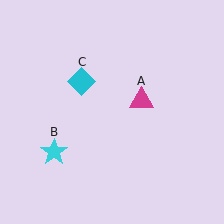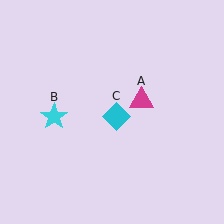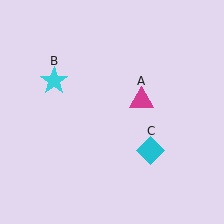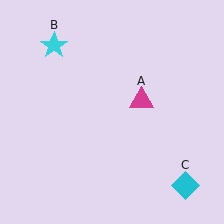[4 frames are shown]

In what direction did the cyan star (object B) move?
The cyan star (object B) moved up.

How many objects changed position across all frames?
2 objects changed position: cyan star (object B), cyan diamond (object C).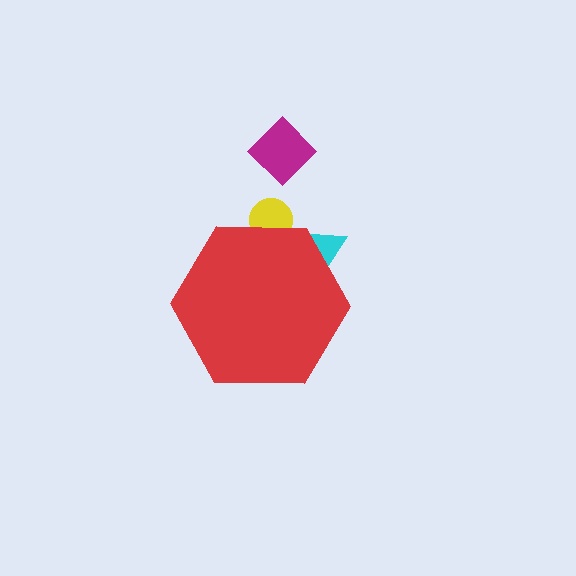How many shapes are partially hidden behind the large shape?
2 shapes are partially hidden.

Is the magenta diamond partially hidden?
No, the magenta diamond is fully visible.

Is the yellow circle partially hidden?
Yes, the yellow circle is partially hidden behind the red hexagon.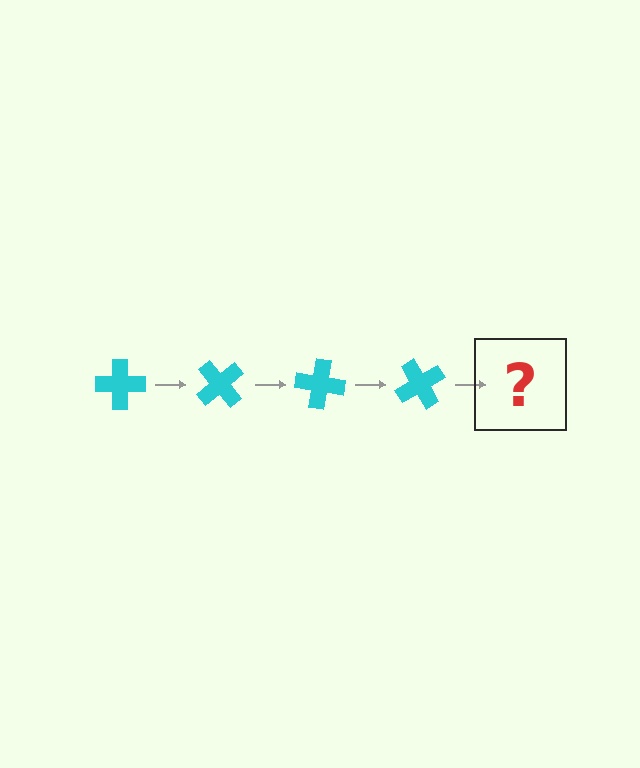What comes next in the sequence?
The next element should be a cyan cross rotated 200 degrees.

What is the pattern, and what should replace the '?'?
The pattern is that the cross rotates 50 degrees each step. The '?' should be a cyan cross rotated 200 degrees.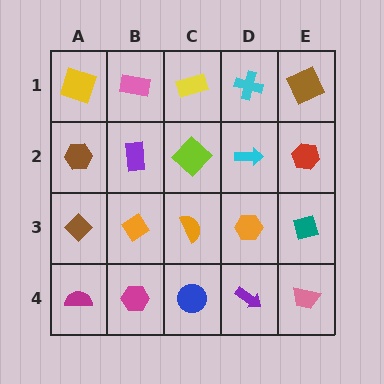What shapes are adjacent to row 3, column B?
A purple rectangle (row 2, column B), a magenta hexagon (row 4, column B), a brown diamond (row 3, column A), an orange semicircle (row 3, column C).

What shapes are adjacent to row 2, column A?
A yellow square (row 1, column A), a brown diamond (row 3, column A), a purple rectangle (row 2, column B).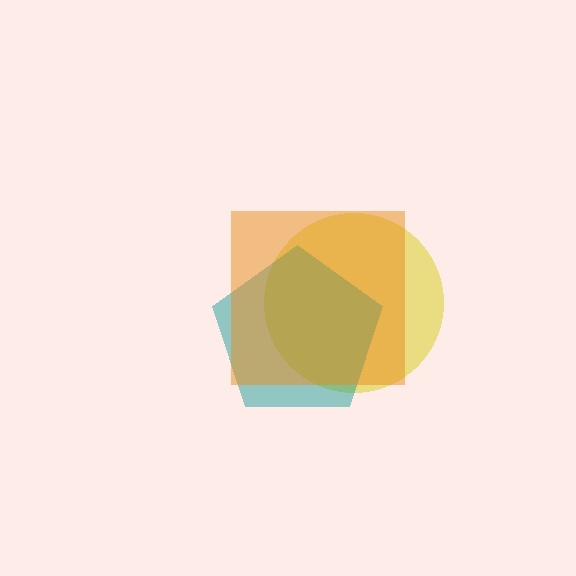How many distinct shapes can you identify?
There are 3 distinct shapes: a yellow circle, a teal pentagon, an orange square.